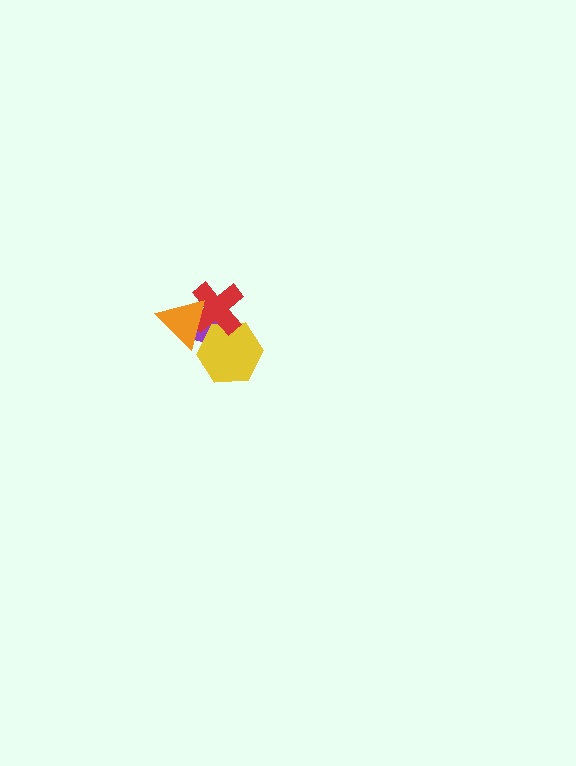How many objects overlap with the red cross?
3 objects overlap with the red cross.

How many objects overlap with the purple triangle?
3 objects overlap with the purple triangle.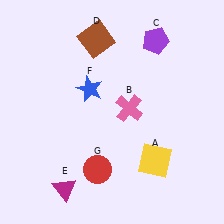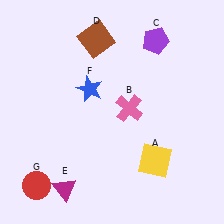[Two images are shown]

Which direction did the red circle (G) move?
The red circle (G) moved left.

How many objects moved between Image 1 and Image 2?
1 object moved between the two images.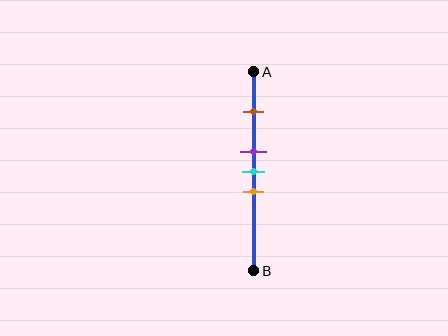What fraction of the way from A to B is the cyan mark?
The cyan mark is approximately 50% (0.5) of the way from A to B.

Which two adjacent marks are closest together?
The purple and cyan marks are the closest adjacent pair.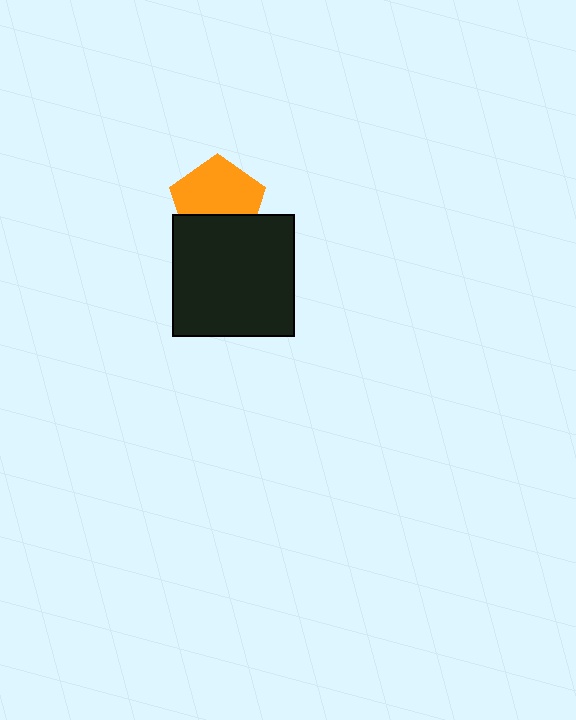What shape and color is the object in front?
The object in front is a black square.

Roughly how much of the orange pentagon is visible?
About half of it is visible (roughly 64%).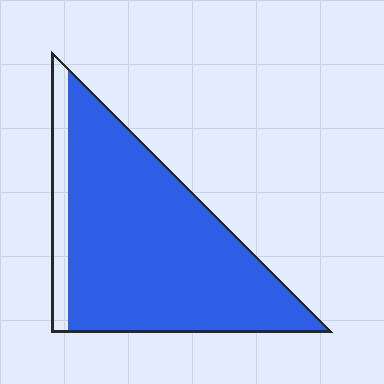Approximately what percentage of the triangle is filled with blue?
Approximately 90%.